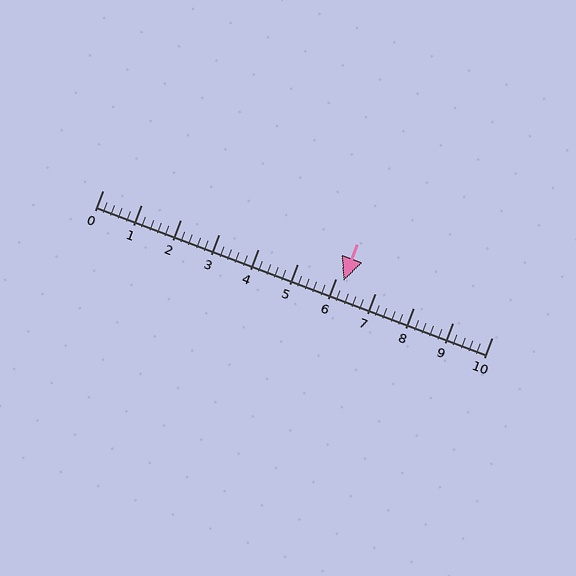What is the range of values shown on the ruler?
The ruler shows values from 0 to 10.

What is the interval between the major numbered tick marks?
The major tick marks are spaced 1 units apart.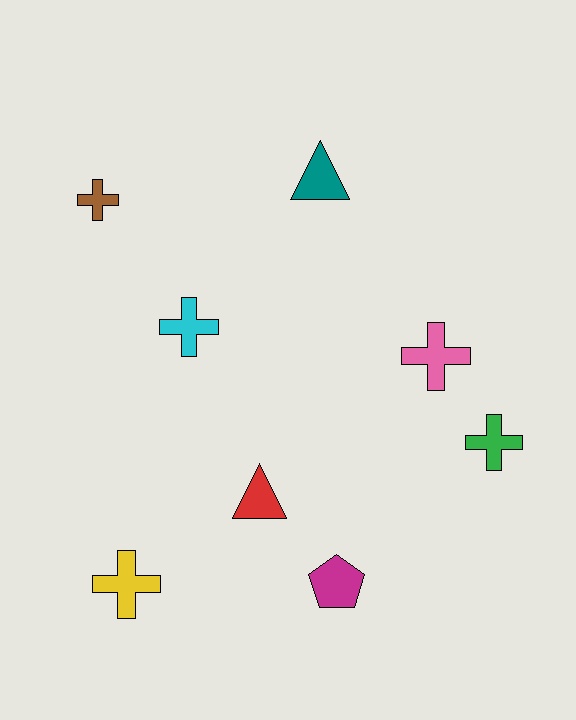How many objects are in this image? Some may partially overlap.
There are 8 objects.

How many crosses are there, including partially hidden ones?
There are 5 crosses.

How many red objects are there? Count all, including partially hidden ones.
There is 1 red object.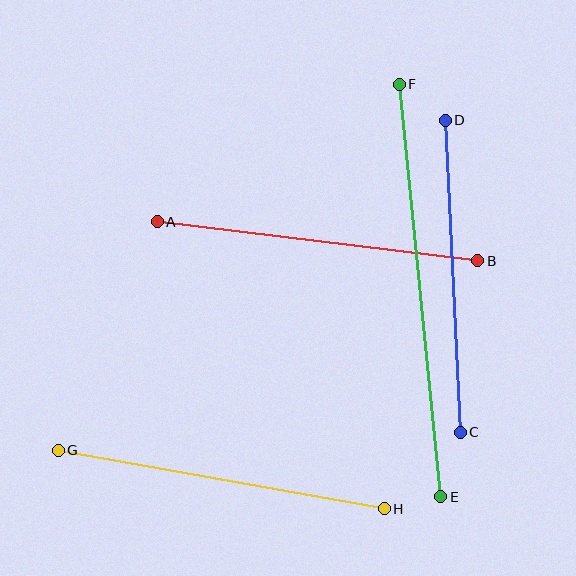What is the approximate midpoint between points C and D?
The midpoint is at approximately (453, 276) pixels.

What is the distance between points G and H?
The distance is approximately 331 pixels.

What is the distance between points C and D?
The distance is approximately 312 pixels.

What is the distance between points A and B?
The distance is approximately 323 pixels.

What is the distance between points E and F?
The distance is approximately 415 pixels.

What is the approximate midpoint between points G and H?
The midpoint is at approximately (221, 480) pixels.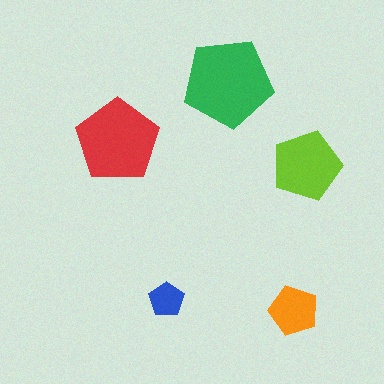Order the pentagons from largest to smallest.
the green one, the red one, the lime one, the orange one, the blue one.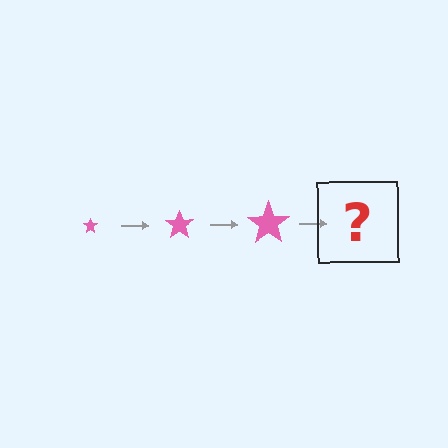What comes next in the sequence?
The next element should be a pink star, larger than the previous one.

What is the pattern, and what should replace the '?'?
The pattern is that the star gets progressively larger each step. The '?' should be a pink star, larger than the previous one.